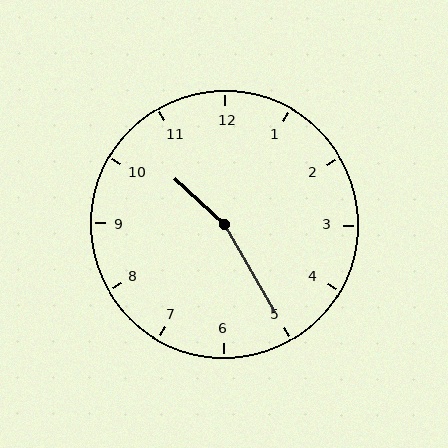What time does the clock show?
10:25.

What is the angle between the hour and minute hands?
Approximately 162 degrees.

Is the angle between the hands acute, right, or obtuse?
It is obtuse.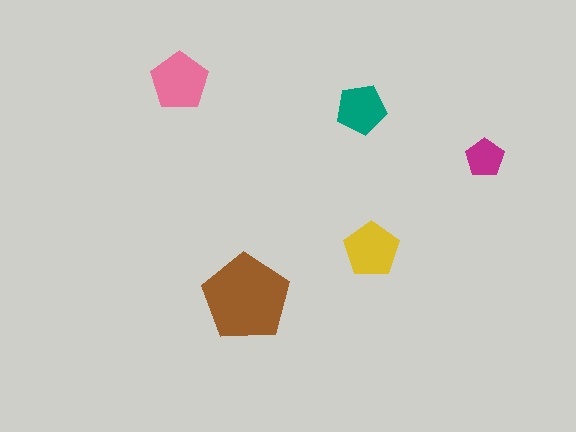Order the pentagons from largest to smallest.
the brown one, the pink one, the yellow one, the teal one, the magenta one.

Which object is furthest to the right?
The magenta pentagon is rightmost.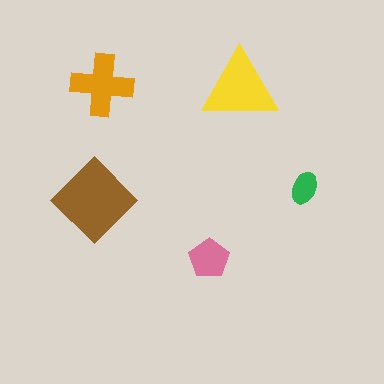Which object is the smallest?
The green ellipse.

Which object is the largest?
The brown diamond.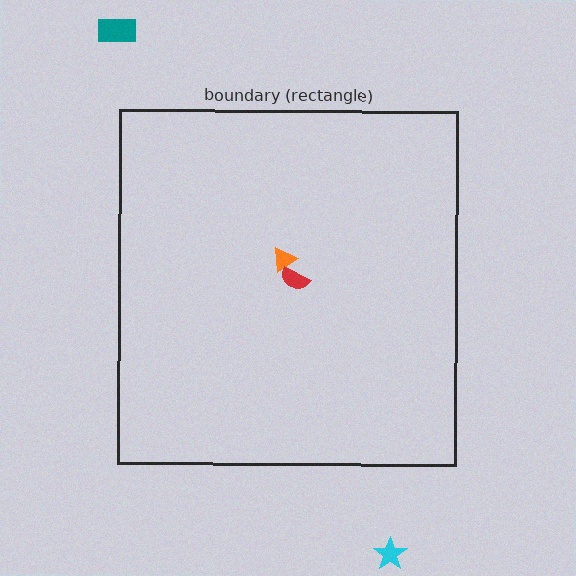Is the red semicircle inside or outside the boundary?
Inside.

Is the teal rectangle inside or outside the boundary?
Outside.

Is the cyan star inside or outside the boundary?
Outside.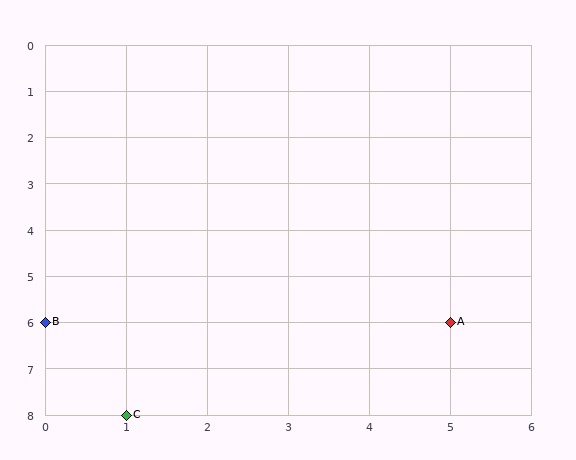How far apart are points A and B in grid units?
Points A and B are 5 columns apart.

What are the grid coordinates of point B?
Point B is at grid coordinates (0, 6).